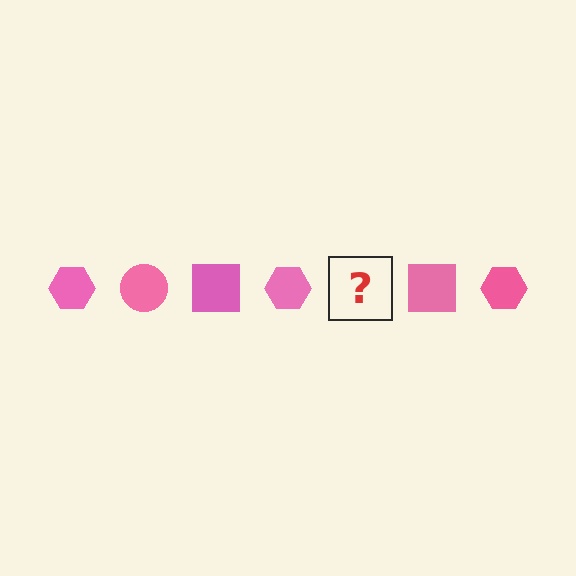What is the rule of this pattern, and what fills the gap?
The rule is that the pattern cycles through hexagon, circle, square shapes in pink. The gap should be filled with a pink circle.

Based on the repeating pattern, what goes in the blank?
The blank should be a pink circle.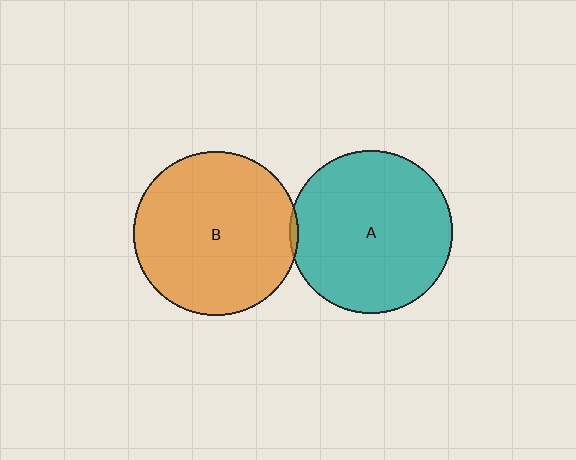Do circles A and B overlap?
Yes.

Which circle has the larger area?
Circle B (orange).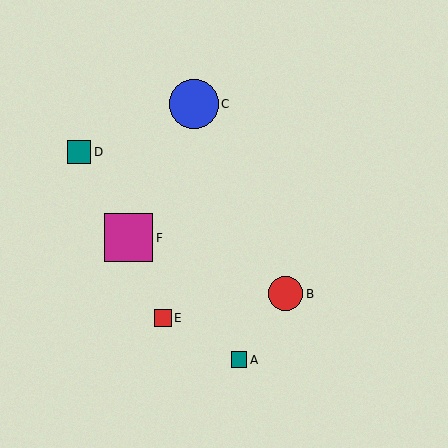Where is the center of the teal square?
The center of the teal square is at (79, 152).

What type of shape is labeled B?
Shape B is a red circle.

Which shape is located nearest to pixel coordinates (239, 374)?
The teal square (labeled A) at (239, 360) is nearest to that location.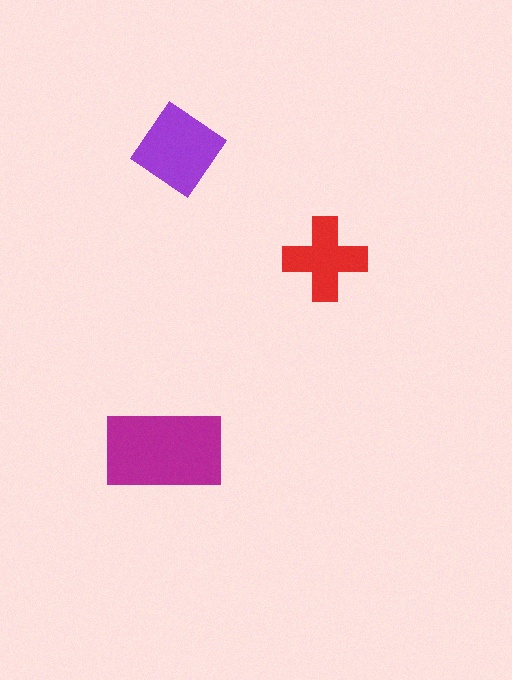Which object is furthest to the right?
The red cross is rightmost.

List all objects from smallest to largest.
The red cross, the purple diamond, the magenta rectangle.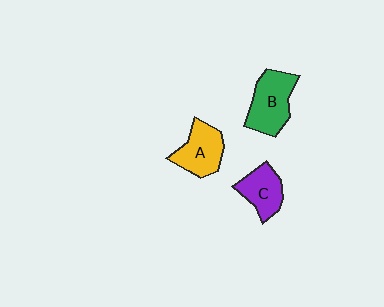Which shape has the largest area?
Shape B (green).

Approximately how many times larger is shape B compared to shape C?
Approximately 1.4 times.